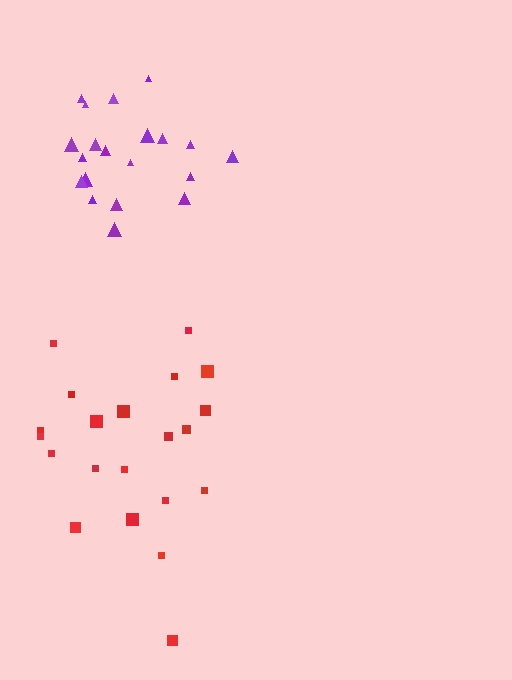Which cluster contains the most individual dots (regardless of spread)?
Red (21).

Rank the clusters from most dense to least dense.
purple, red.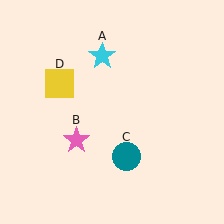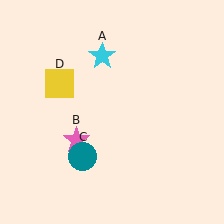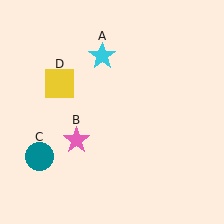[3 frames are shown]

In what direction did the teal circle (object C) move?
The teal circle (object C) moved left.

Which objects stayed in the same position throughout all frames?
Cyan star (object A) and pink star (object B) and yellow square (object D) remained stationary.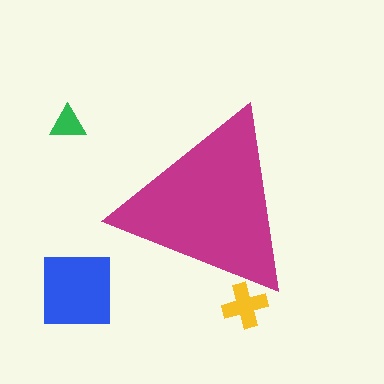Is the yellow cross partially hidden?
Yes, the yellow cross is partially hidden behind the magenta triangle.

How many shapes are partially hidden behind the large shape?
1 shape is partially hidden.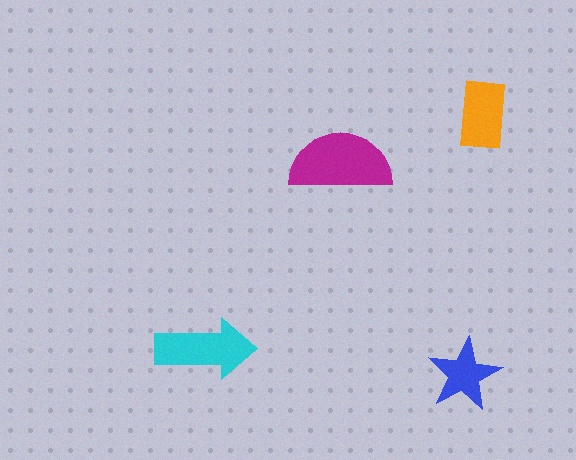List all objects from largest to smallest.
The magenta semicircle, the cyan arrow, the orange rectangle, the blue star.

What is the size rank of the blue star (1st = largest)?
4th.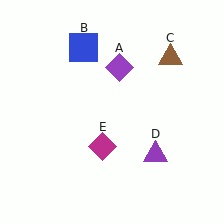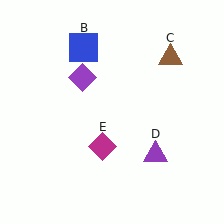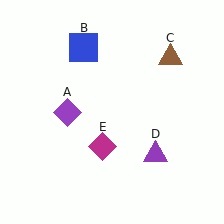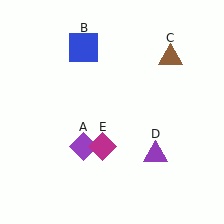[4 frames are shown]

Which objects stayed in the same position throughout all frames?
Blue square (object B) and brown triangle (object C) and purple triangle (object D) and magenta diamond (object E) remained stationary.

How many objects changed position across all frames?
1 object changed position: purple diamond (object A).